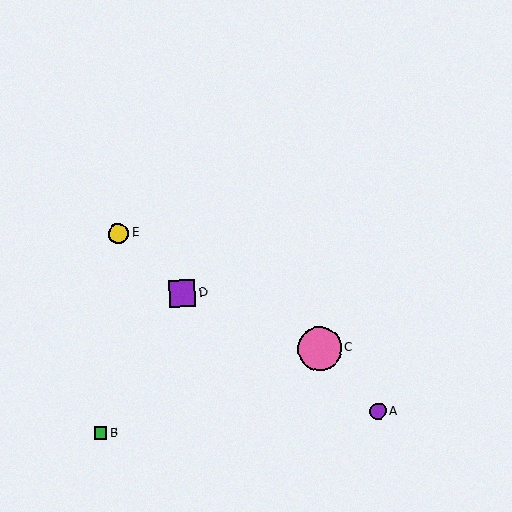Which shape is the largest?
The pink circle (labeled C) is the largest.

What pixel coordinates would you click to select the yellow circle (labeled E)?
Click at (119, 233) to select the yellow circle E.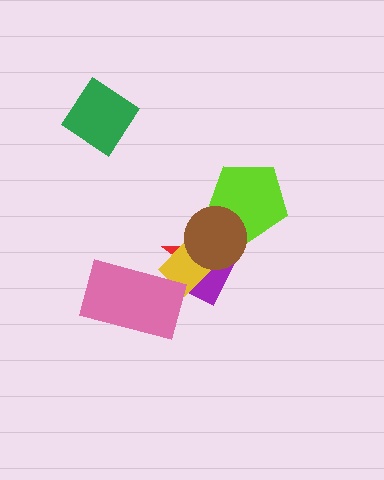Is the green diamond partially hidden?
No, no other shape covers it.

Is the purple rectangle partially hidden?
Yes, it is partially covered by another shape.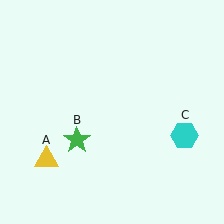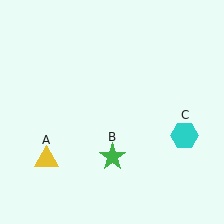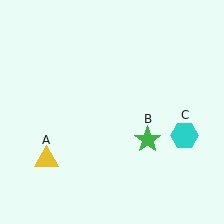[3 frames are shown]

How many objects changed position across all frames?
1 object changed position: green star (object B).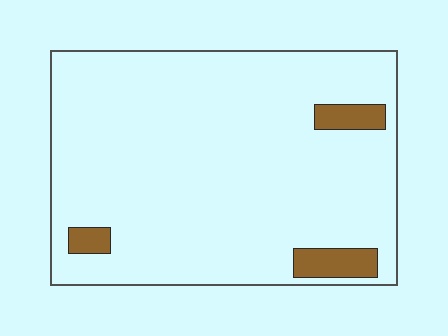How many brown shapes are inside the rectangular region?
3.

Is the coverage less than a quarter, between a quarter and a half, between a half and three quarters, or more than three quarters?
Less than a quarter.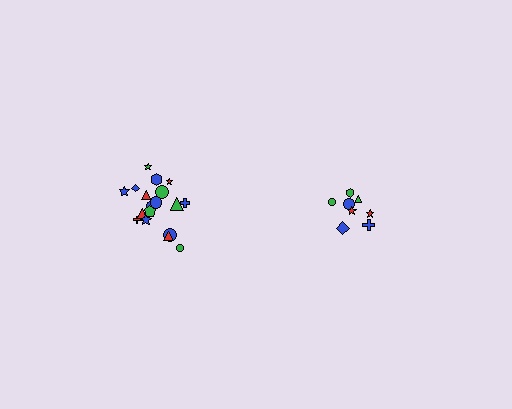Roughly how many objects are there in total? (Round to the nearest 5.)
Roughly 25 objects in total.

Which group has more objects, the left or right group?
The left group.